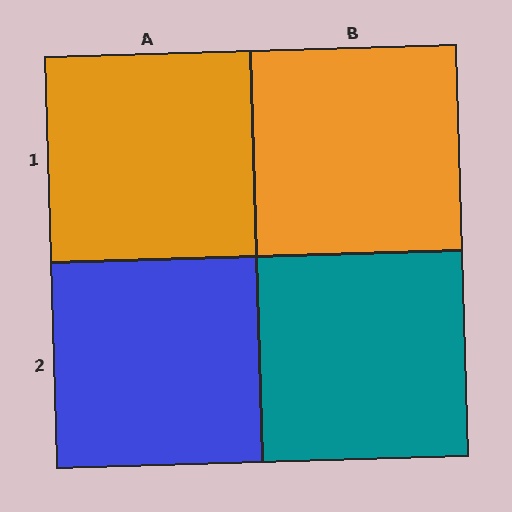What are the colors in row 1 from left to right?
Orange, orange.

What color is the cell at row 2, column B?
Teal.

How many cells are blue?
1 cell is blue.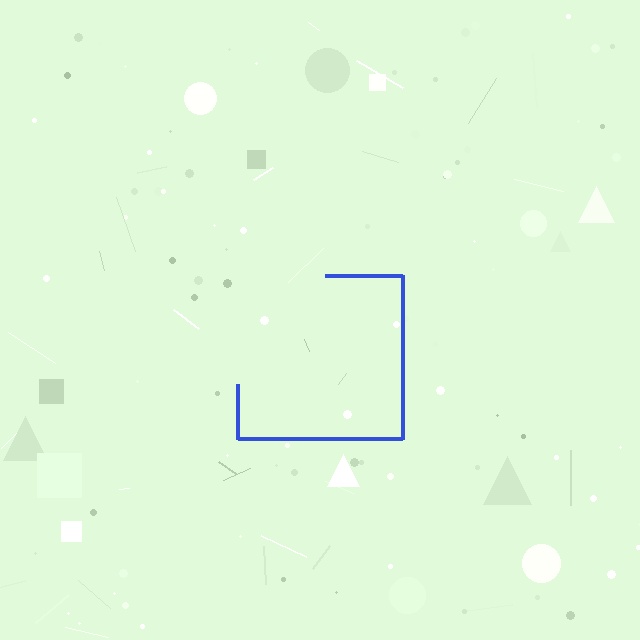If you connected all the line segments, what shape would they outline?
They would outline a square.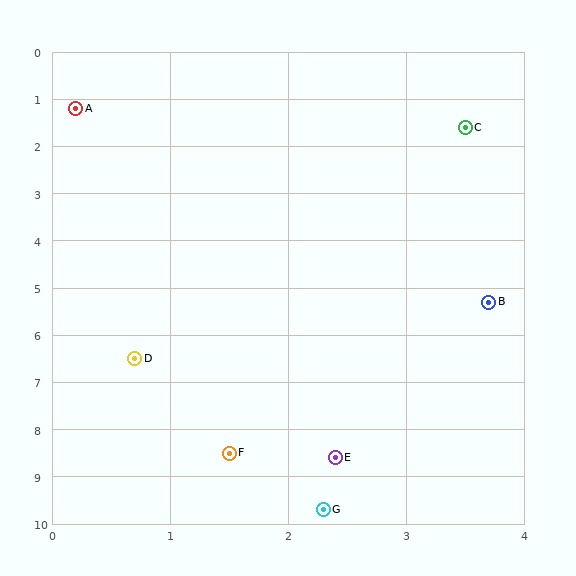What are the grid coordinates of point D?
Point D is at approximately (0.7, 6.5).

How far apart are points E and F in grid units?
Points E and F are about 0.9 grid units apart.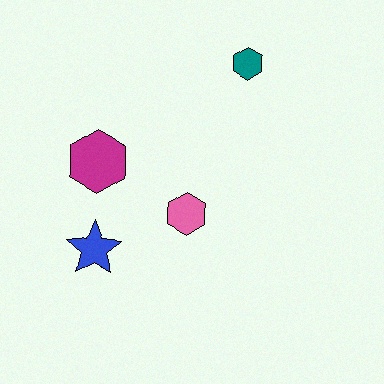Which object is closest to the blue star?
The magenta hexagon is closest to the blue star.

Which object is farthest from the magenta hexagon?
The teal hexagon is farthest from the magenta hexagon.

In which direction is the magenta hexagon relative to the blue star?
The magenta hexagon is above the blue star.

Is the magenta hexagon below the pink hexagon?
No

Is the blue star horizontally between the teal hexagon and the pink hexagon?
No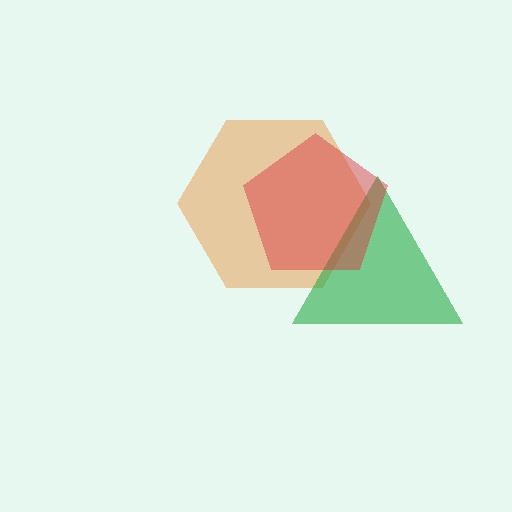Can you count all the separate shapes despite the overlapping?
Yes, there are 3 separate shapes.